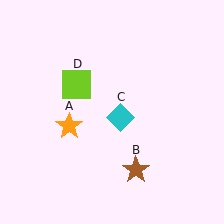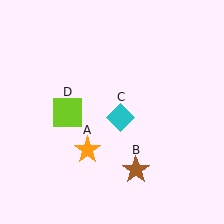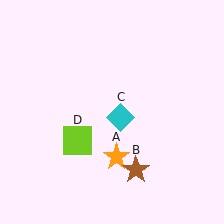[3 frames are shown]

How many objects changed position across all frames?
2 objects changed position: orange star (object A), lime square (object D).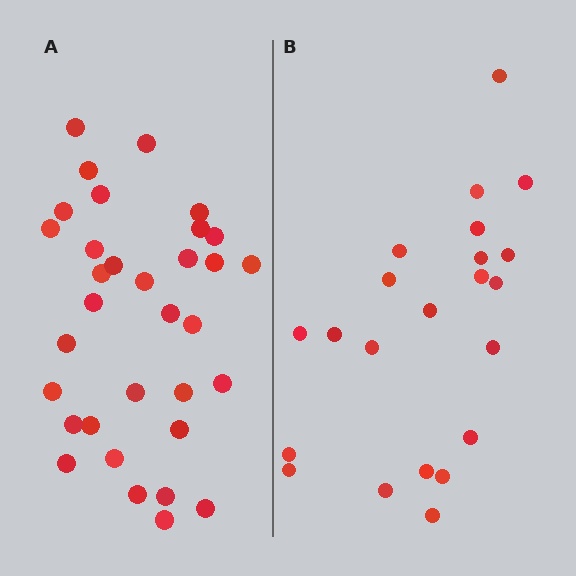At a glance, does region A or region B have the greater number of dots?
Region A (the left region) has more dots.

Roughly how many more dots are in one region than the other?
Region A has roughly 12 or so more dots than region B.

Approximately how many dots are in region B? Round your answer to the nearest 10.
About 20 dots. (The exact count is 22, which rounds to 20.)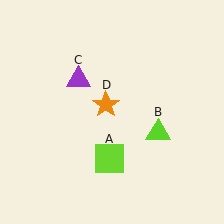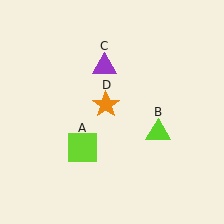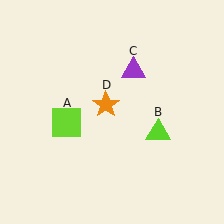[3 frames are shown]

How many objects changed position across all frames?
2 objects changed position: lime square (object A), purple triangle (object C).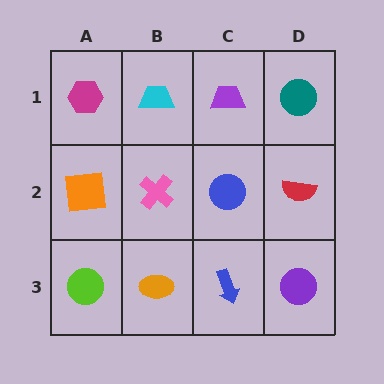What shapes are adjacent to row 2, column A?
A magenta hexagon (row 1, column A), a lime circle (row 3, column A), a pink cross (row 2, column B).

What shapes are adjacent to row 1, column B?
A pink cross (row 2, column B), a magenta hexagon (row 1, column A), a purple trapezoid (row 1, column C).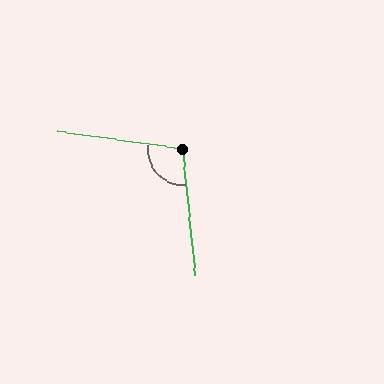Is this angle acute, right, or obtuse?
It is obtuse.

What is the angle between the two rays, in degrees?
Approximately 104 degrees.